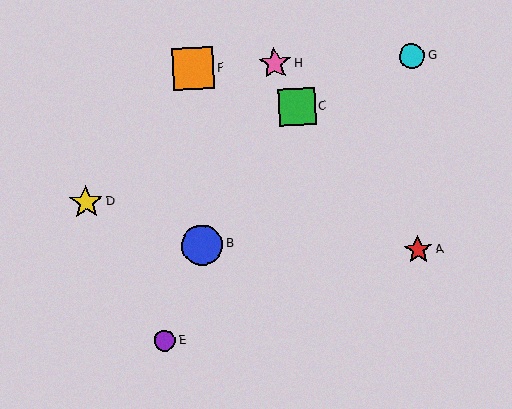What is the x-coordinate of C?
Object C is at x≈297.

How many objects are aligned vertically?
2 objects (B, F) are aligned vertically.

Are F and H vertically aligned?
No, F is at x≈193 and H is at x≈275.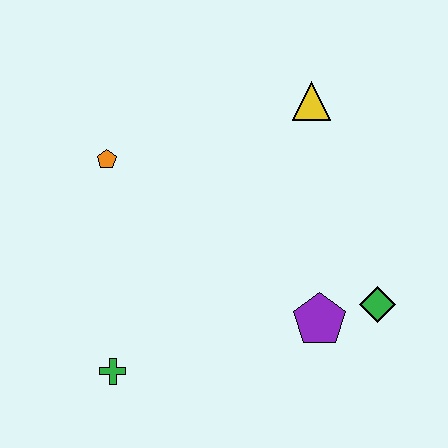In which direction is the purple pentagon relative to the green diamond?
The purple pentagon is to the left of the green diamond.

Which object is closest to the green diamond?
The purple pentagon is closest to the green diamond.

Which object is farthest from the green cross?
The yellow triangle is farthest from the green cross.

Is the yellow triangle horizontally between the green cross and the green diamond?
Yes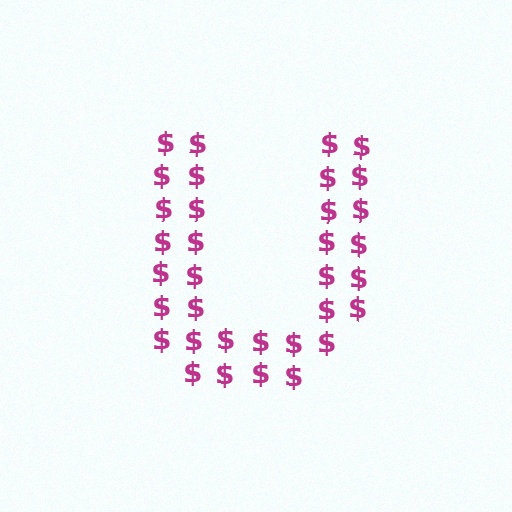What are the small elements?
The small elements are dollar signs.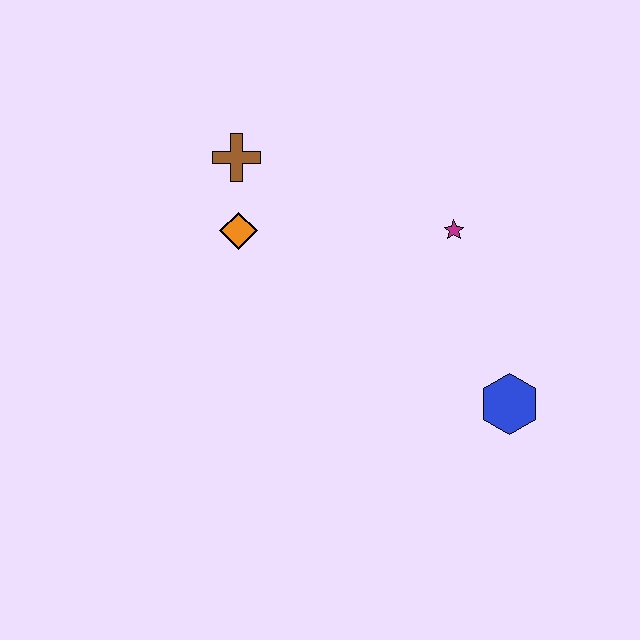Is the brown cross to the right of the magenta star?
No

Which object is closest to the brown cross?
The orange diamond is closest to the brown cross.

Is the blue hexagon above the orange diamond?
No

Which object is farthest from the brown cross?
The blue hexagon is farthest from the brown cross.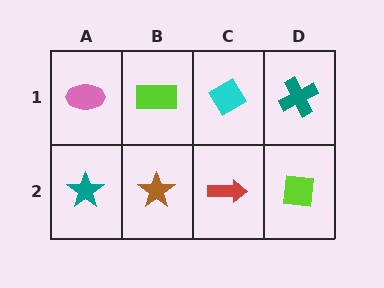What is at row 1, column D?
A teal cross.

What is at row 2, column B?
A brown star.